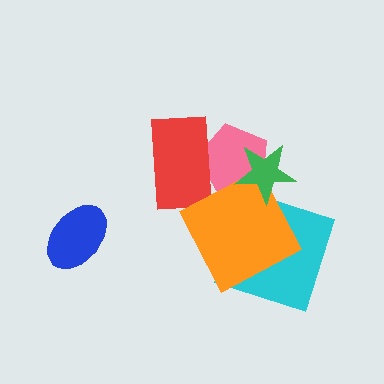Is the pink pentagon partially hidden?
Yes, it is partially covered by another shape.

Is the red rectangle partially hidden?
No, no other shape covers it.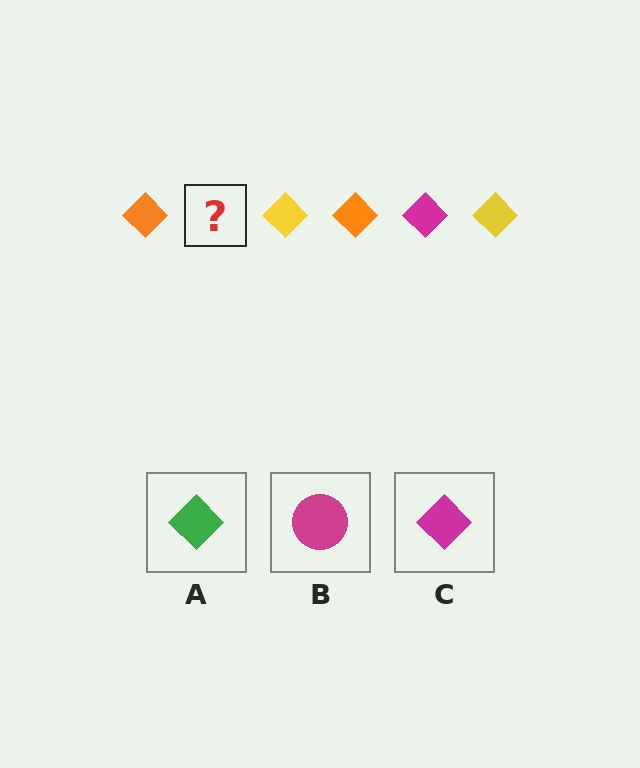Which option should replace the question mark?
Option C.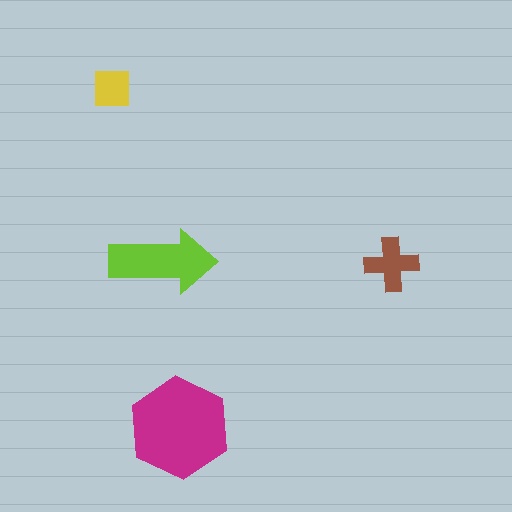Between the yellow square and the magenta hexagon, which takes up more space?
The magenta hexagon.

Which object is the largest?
The magenta hexagon.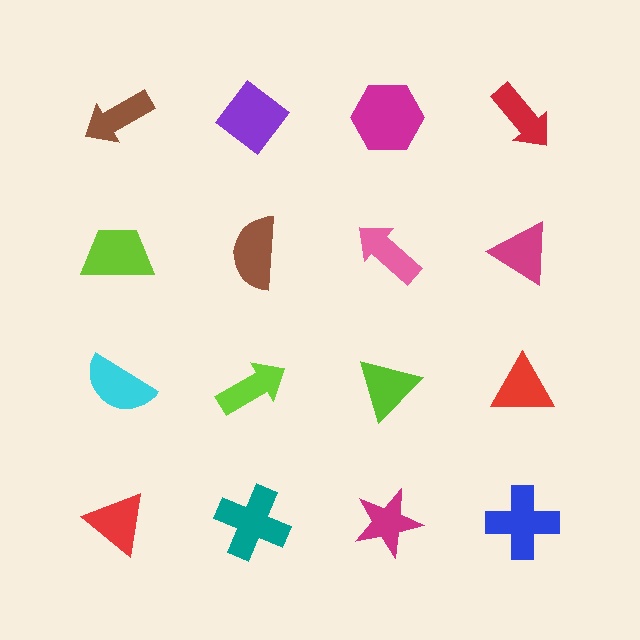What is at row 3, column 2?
A lime arrow.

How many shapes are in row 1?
4 shapes.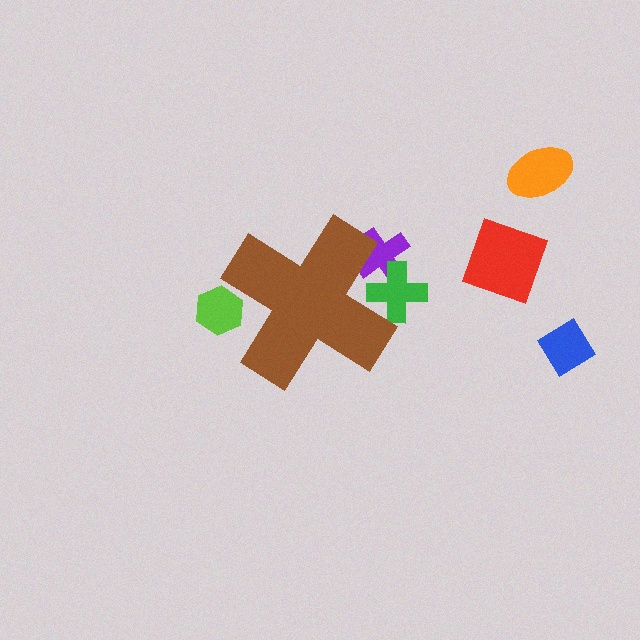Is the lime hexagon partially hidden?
Yes, the lime hexagon is partially hidden behind the brown cross.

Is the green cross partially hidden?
Yes, the green cross is partially hidden behind the brown cross.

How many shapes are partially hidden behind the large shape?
3 shapes are partially hidden.